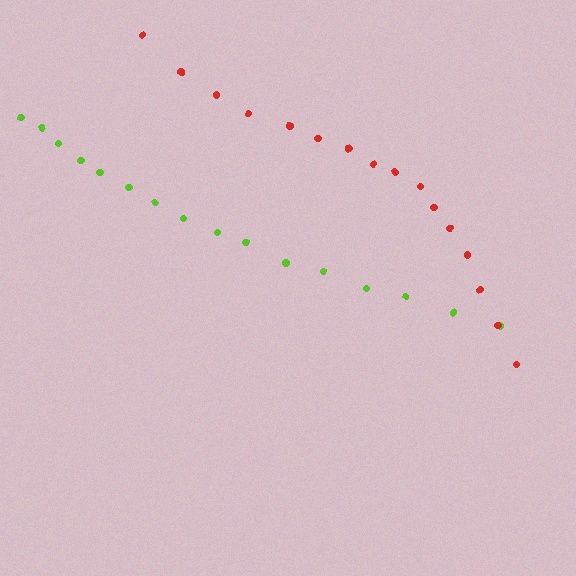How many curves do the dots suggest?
There are 2 distinct paths.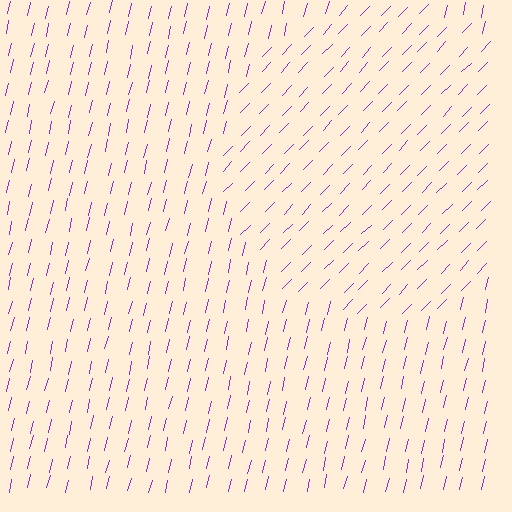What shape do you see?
I see a circle.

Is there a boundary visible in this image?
Yes, there is a texture boundary formed by a change in line orientation.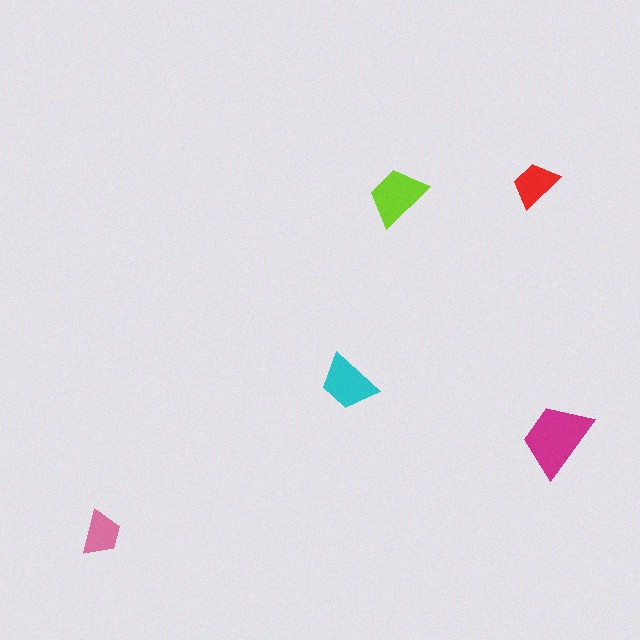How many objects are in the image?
There are 5 objects in the image.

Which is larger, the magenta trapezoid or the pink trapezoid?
The magenta one.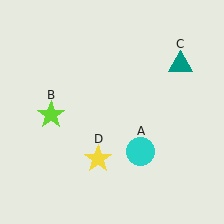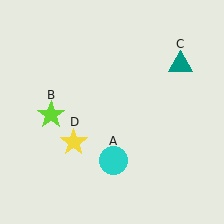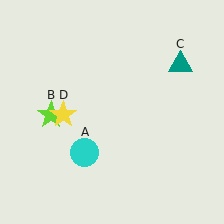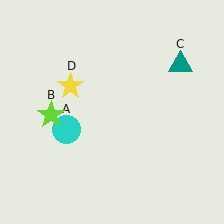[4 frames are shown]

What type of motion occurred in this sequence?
The cyan circle (object A), yellow star (object D) rotated clockwise around the center of the scene.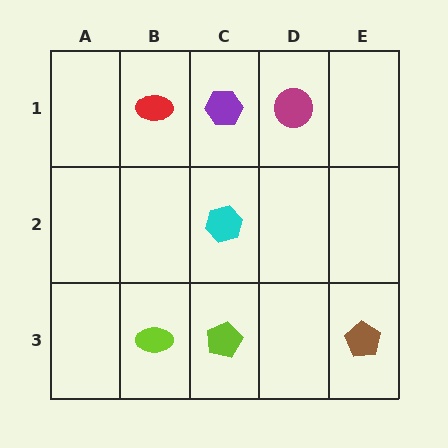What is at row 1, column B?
A red ellipse.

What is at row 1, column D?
A magenta circle.